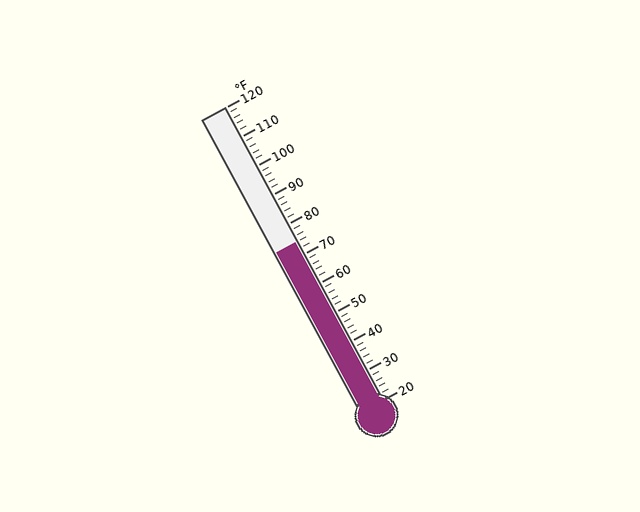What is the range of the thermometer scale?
The thermometer scale ranges from 20°F to 120°F.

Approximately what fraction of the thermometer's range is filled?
The thermometer is filled to approximately 55% of its range.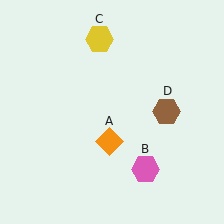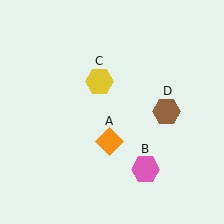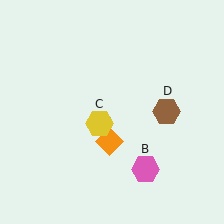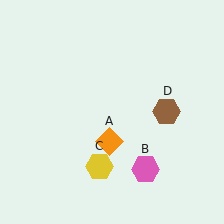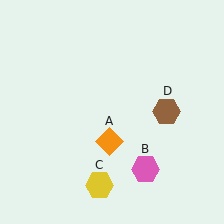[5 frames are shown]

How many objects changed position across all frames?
1 object changed position: yellow hexagon (object C).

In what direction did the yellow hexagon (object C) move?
The yellow hexagon (object C) moved down.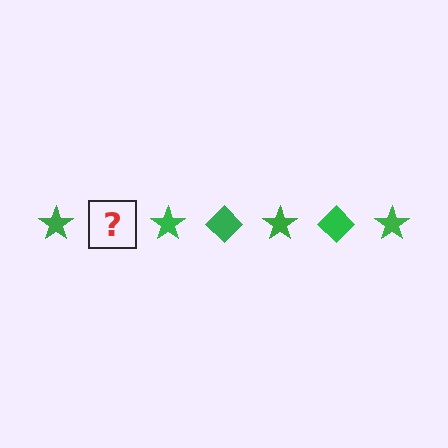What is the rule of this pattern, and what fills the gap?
The rule is that the pattern cycles through star, diamond shapes in green. The gap should be filled with a green diamond.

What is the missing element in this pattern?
The missing element is a green diamond.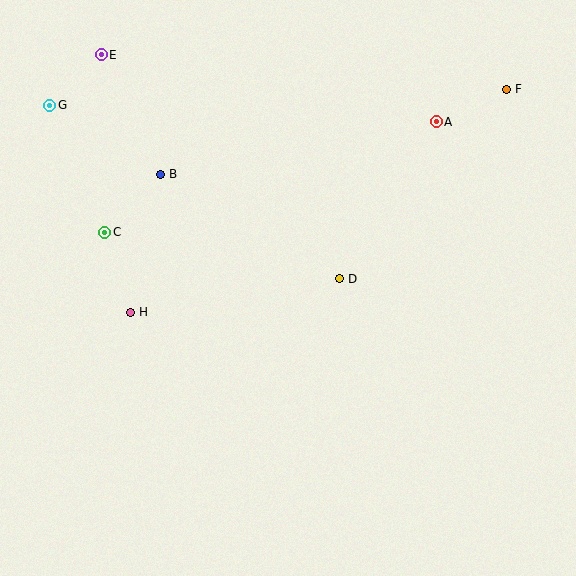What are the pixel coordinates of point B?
Point B is at (161, 174).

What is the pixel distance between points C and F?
The distance between C and F is 427 pixels.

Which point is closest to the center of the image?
Point D at (340, 279) is closest to the center.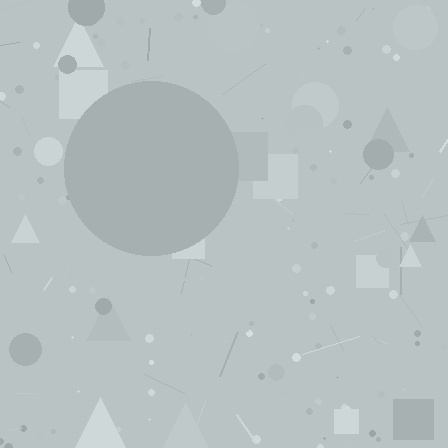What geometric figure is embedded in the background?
A circle is embedded in the background.